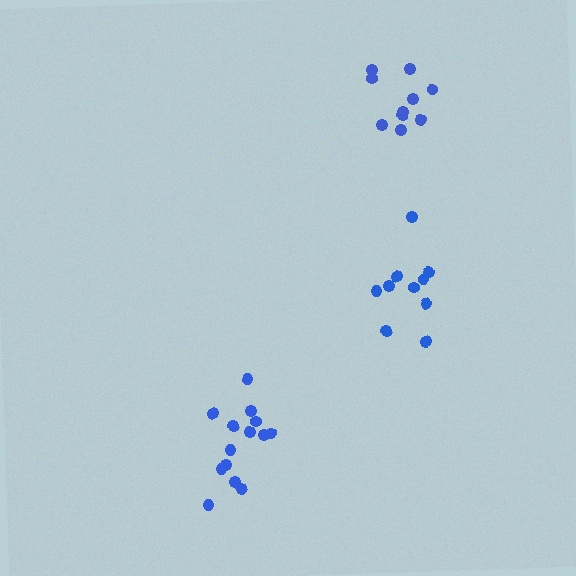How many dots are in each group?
Group 1: 14 dots, Group 2: 10 dots, Group 3: 10 dots (34 total).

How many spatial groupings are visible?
There are 3 spatial groupings.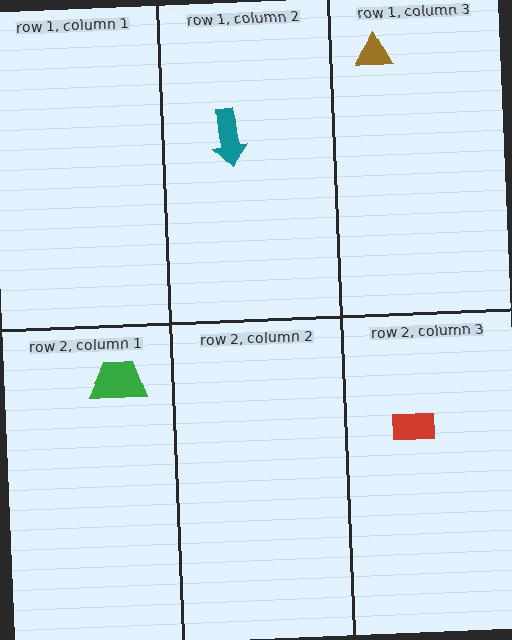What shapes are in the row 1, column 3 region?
The brown triangle.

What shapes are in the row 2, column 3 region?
The red rectangle.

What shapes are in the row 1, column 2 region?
The teal arrow.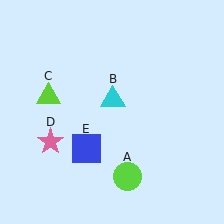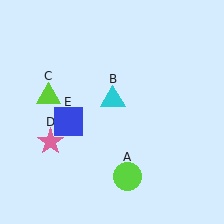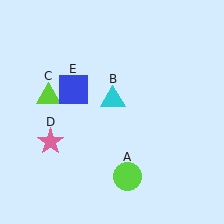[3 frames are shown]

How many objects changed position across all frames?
1 object changed position: blue square (object E).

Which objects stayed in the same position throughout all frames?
Lime circle (object A) and cyan triangle (object B) and lime triangle (object C) and pink star (object D) remained stationary.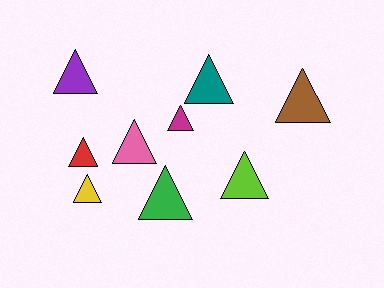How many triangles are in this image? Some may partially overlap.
There are 9 triangles.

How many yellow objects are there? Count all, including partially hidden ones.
There is 1 yellow object.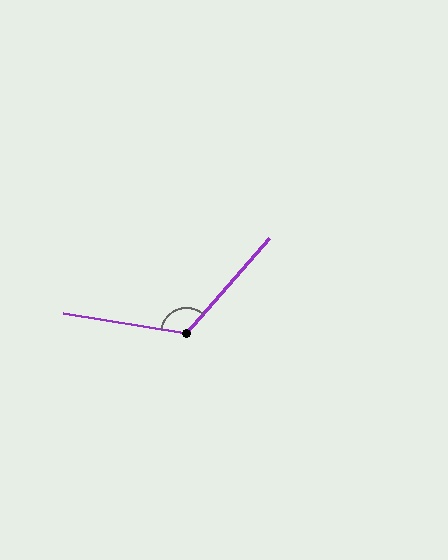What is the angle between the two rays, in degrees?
Approximately 122 degrees.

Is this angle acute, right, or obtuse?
It is obtuse.